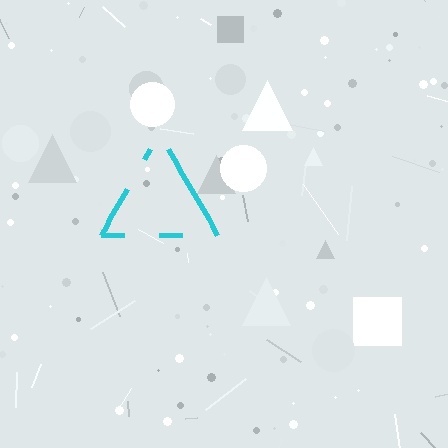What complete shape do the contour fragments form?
The contour fragments form a triangle.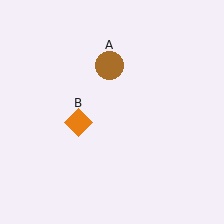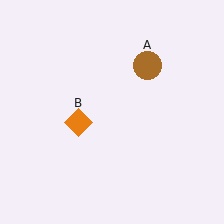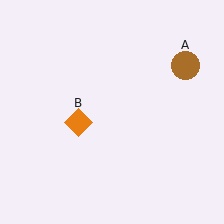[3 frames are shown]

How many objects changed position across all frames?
1 object changed position: brown circle (object A).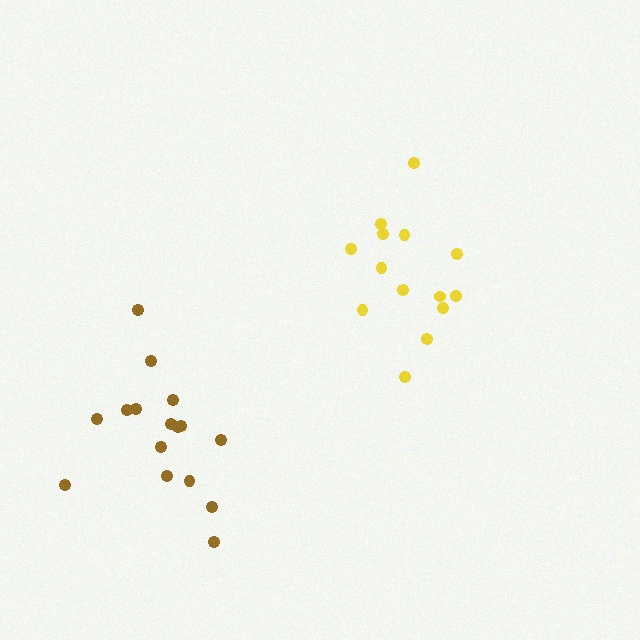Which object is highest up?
The yellow cluster is topmost.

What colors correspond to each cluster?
The clusters are colored: brown, yellow.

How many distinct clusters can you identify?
There are 2 distinct clusters.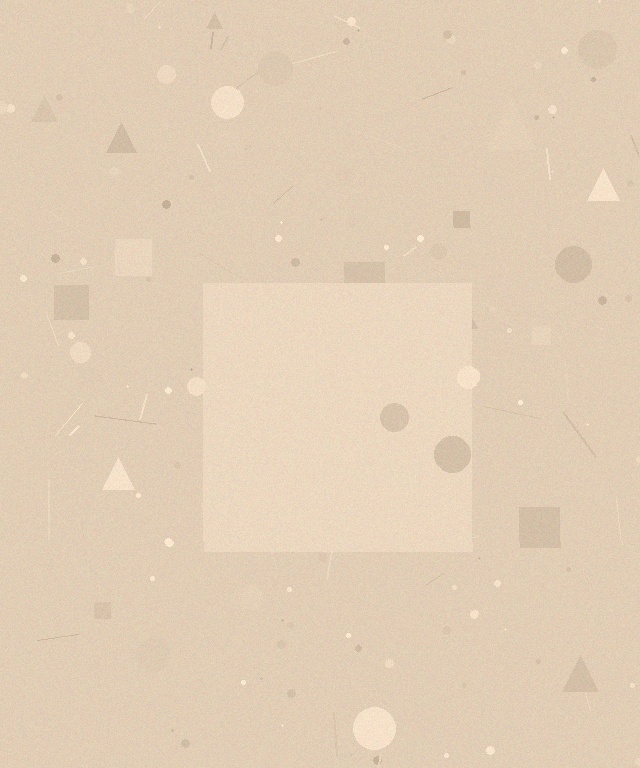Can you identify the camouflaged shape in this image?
The camouflaged shape is a square.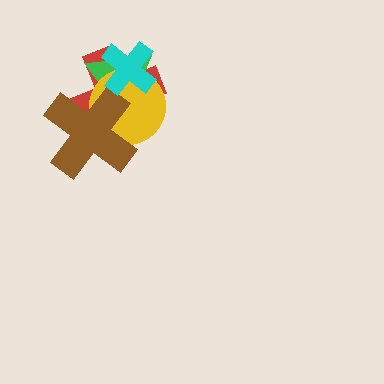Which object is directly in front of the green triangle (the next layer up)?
The yellow circle is directly in front of the green triangle.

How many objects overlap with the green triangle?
4 objects overlap with the green triangle.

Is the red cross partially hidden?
Yes, it is partially covered by another shape.